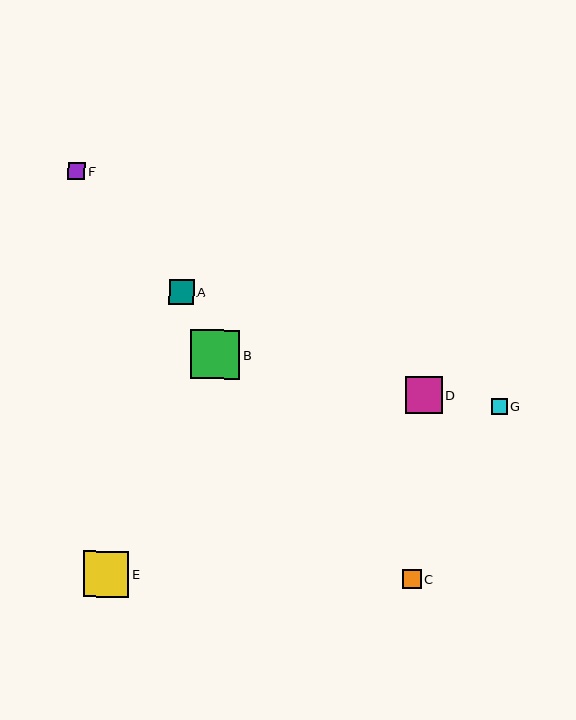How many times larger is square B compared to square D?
Square B is approximately 1.3 times the size of square D.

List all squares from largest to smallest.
From largest to smallest: B, E, D, A, C, F, G.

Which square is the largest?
Square B is the largest with a size of approximately 49 pixels.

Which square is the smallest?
Square G is the smallest with a size of approximately 16 pixels.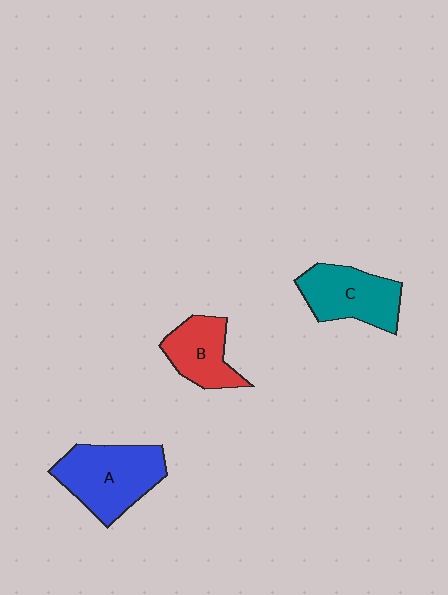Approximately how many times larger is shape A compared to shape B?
Approximately 1.5 times.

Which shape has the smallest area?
Shape B (red).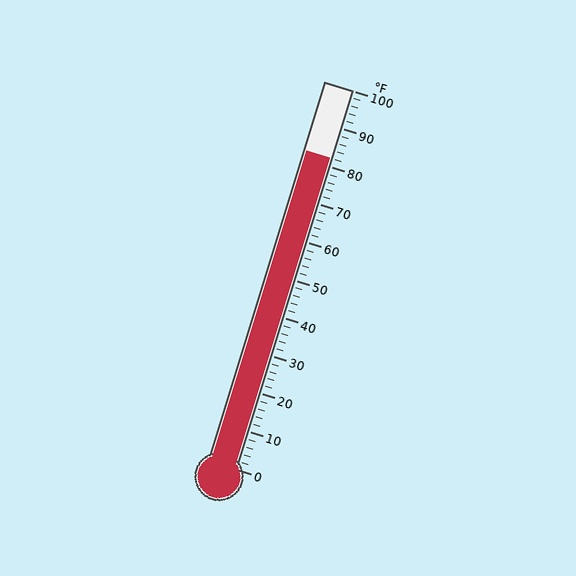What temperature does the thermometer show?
The thermometer shows approximately 82°F.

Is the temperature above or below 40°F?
The temperature is above 40°F.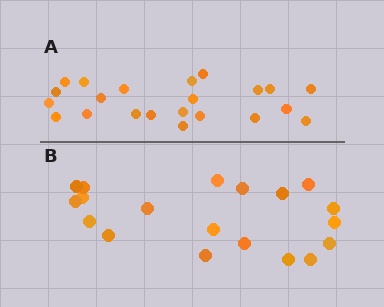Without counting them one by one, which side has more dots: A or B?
Region A (the top region) has more dots.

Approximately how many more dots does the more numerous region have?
Region A has just a few more — roughly 2 or 3 more dots than region B.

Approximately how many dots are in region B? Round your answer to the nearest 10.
About 20 dots. (The exact count is 19, which rounds to 20.)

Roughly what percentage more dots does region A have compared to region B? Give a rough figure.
About 15% more.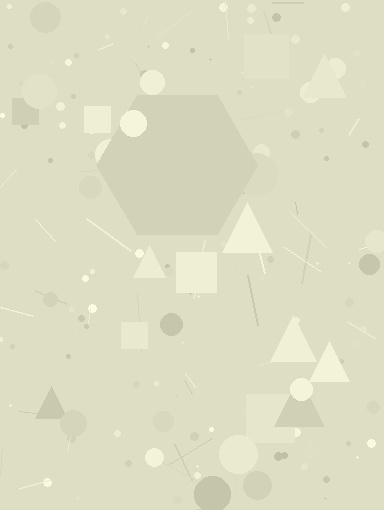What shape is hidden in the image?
A hexagon is hidden in the image.